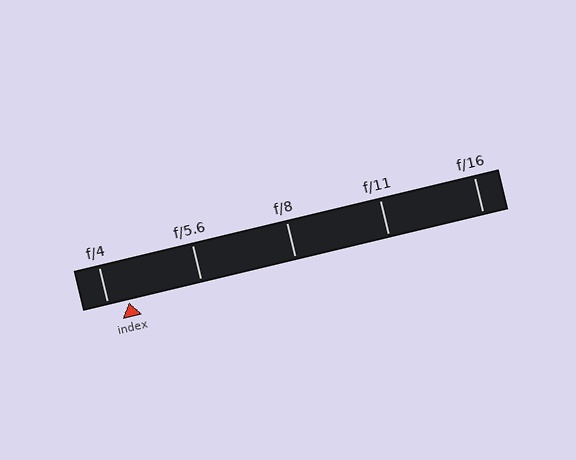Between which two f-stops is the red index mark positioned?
The index mark is between f/4 and f/5.6.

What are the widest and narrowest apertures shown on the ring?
The widest aperture shown is f/4 and the narrowest is f/16.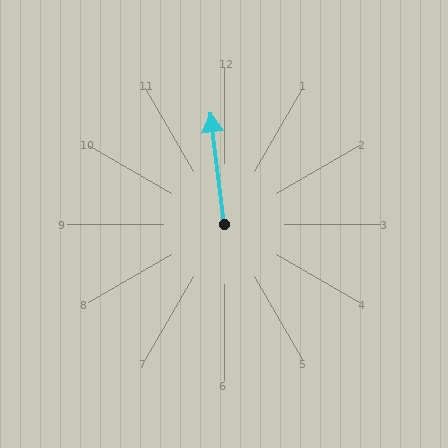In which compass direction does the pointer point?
North.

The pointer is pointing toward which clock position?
Roughly 12 o'clock.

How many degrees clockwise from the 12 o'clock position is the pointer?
Approximately 353 degrees.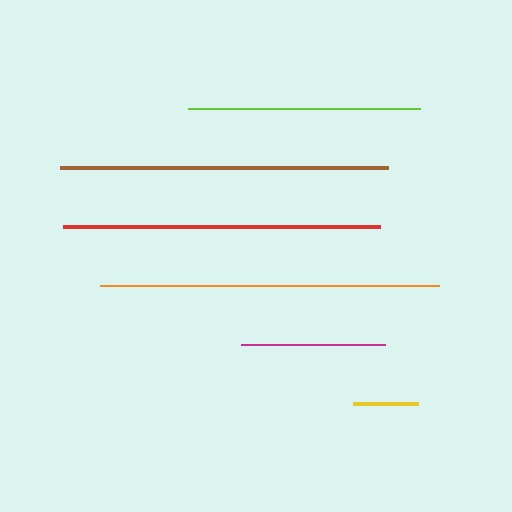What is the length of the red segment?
The red segment is approximately 317 pixels long.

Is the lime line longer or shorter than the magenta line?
The lime line is longer than the magenta line.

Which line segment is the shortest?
The yellow line is the shortest at approximately 65 pixels.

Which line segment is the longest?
The orange line is the longest at approximately 339 pixels.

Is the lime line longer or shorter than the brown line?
The brown line is longer than the lime line.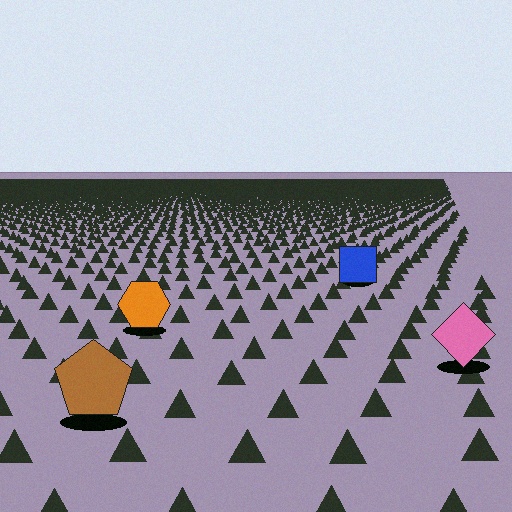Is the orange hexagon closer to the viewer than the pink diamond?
No. The pink diamond is closer — you can tell from the texture gradient: the ground texture is coarser near it.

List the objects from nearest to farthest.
From nearest to farthest: the brown pentagon, the pink diamond, the orange hexagon, the blue square.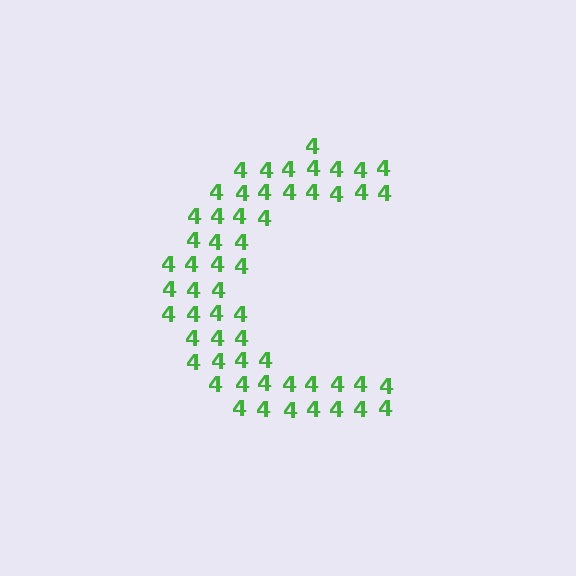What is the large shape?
The large shape is the letter C.